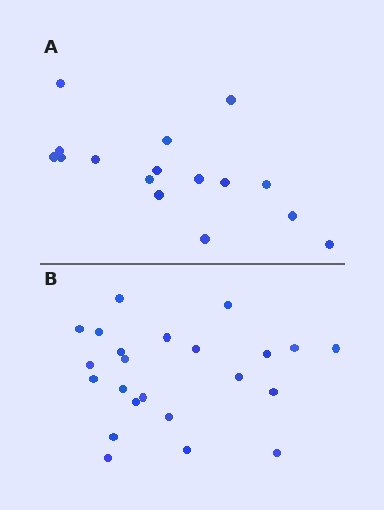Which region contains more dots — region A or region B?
Region B (the bottom region) has more dots.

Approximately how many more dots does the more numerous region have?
Region B has roughly 8 or so more dots than region A.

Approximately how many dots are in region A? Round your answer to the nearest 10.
About 20 dots. (The exact count is 16, which rounds to 20.)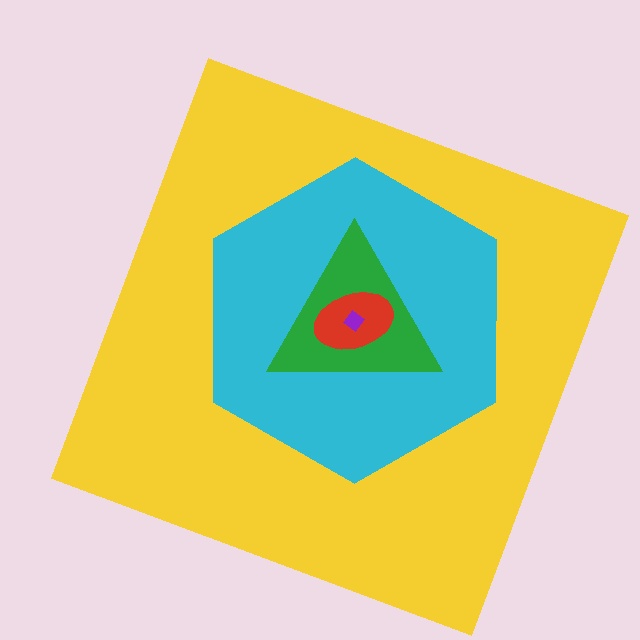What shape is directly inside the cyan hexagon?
The green triangle.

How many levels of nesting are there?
5.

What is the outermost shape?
The yellow square.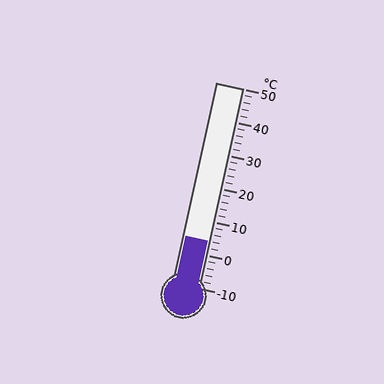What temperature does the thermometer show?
The thermometer shows approximately 4°C.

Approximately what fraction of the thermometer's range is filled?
The thermometer is filled to approximately 25% of its range.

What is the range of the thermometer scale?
The thermometer scale ranges from -10°C to 50°C.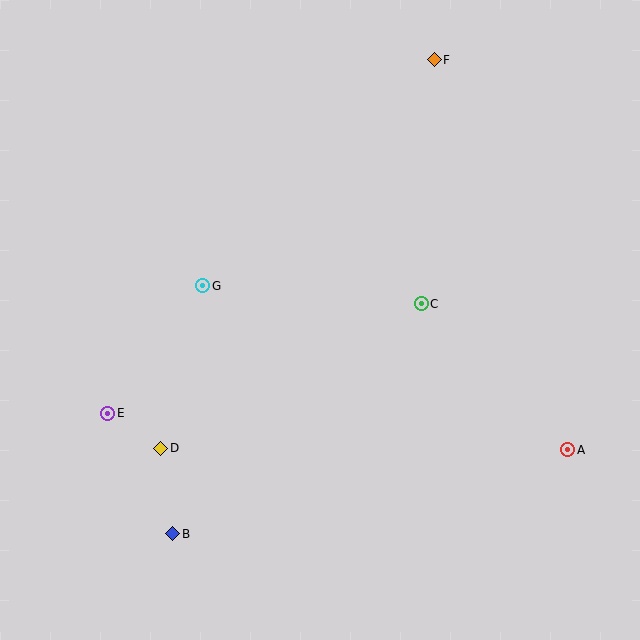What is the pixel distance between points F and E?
The distance between F and E is 482 pixels.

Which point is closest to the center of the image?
Point C at (421, 304) is closest to the center.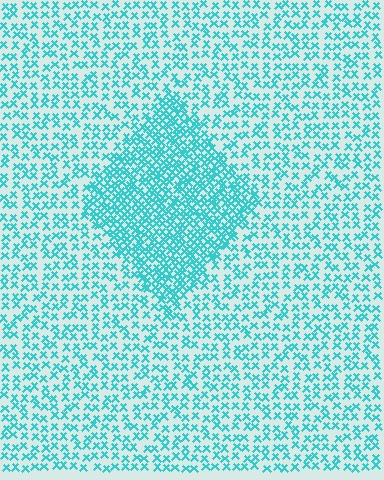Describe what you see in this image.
The image contains small cyan elements arranged at two different densities. A diamond-shaped region is visible where the elements are more densely packed than the surrounding area.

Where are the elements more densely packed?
The elements are more densely packed inside the diamond boundary.